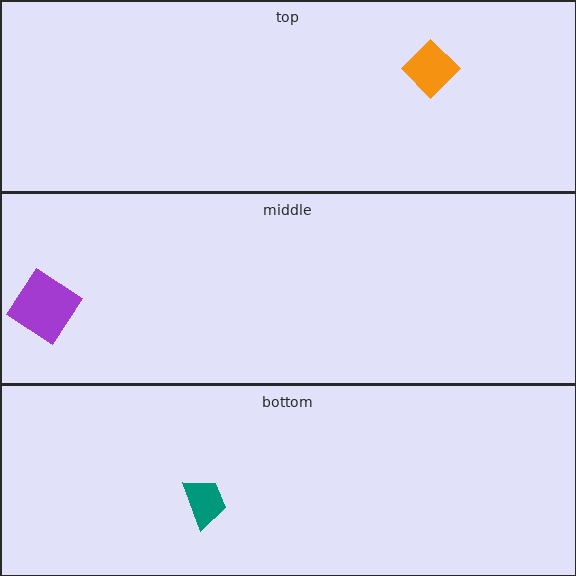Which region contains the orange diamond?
The top region.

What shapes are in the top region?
The orange diamond.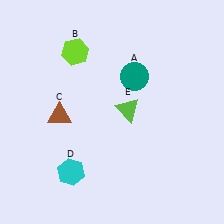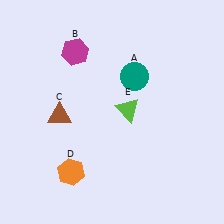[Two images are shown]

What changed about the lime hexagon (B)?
In Image 1, B is lime. In Image 2, it changed to magenta.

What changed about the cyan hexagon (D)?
In Image 1, D is cyan. In Image 2, it changed to orange.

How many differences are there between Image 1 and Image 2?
There are 2 differences between the two images.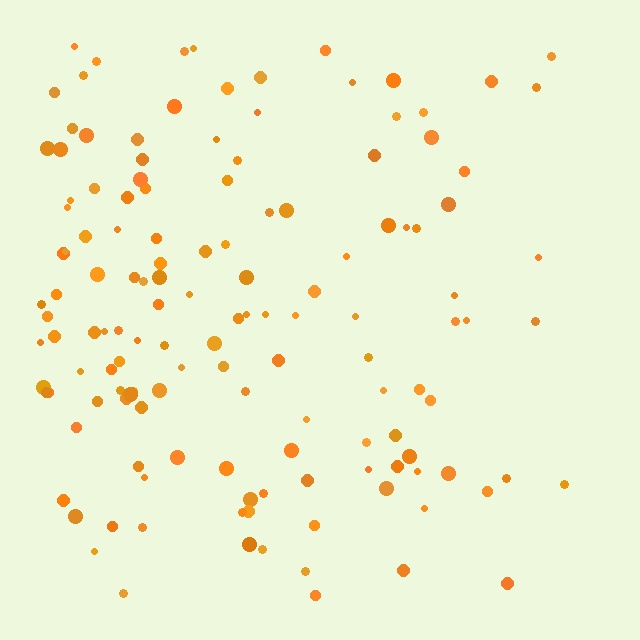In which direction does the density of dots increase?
From right to left, with the left side densest.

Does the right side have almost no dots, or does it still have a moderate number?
Still a moderate number, just noticeably fewer than the left.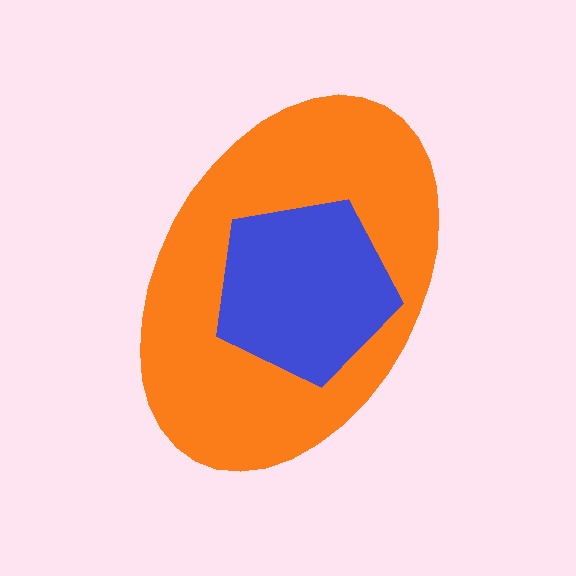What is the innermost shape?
The blue pentagon.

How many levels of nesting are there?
2.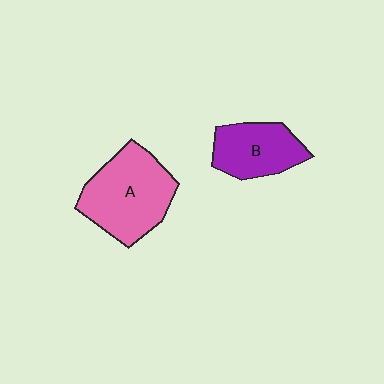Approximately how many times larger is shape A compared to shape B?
Approximately 1.5 times.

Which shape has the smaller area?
Shape B (purple).